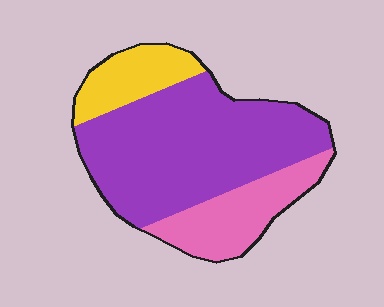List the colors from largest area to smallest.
From largest to smallest: purple, pink, yellow.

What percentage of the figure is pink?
Pink covers roughly 20% of the figure.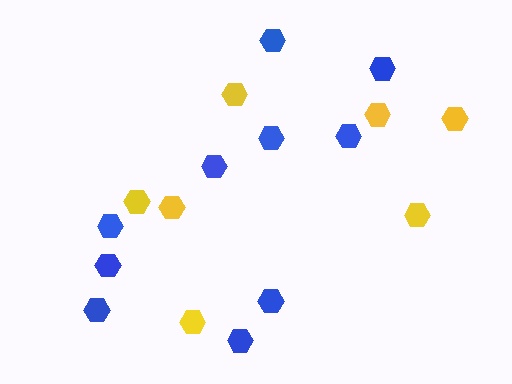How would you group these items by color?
There are 2 groups: one group of yellow hexagons (7) and one group of blue hexagons (10).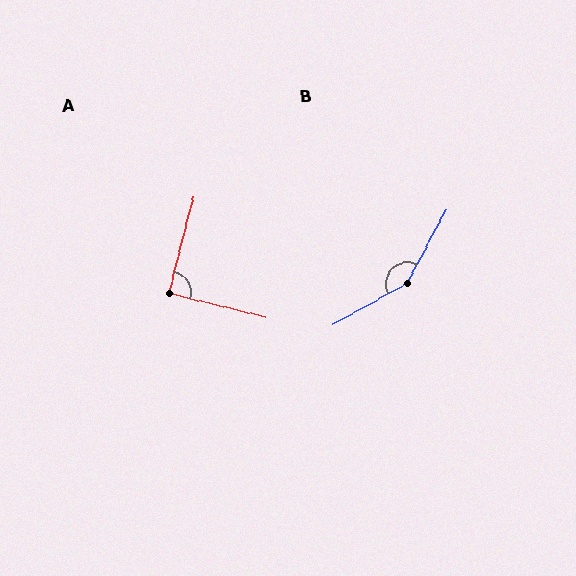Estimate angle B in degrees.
Approximately 147 degrees.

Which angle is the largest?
B, at approximately 147 degrees.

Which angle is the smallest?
A, at approximately 89 degrees.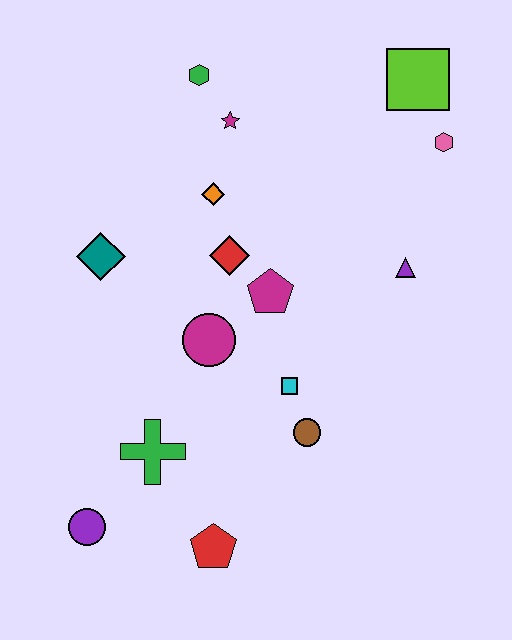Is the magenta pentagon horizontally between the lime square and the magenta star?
Yes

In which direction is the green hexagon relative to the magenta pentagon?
The green hexagon is above the magenta pentagon.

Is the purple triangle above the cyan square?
Yes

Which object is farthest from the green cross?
The lime square is farthest from the green cross.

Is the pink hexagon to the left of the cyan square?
No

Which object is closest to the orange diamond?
The red diamond is closest to the orange diamond.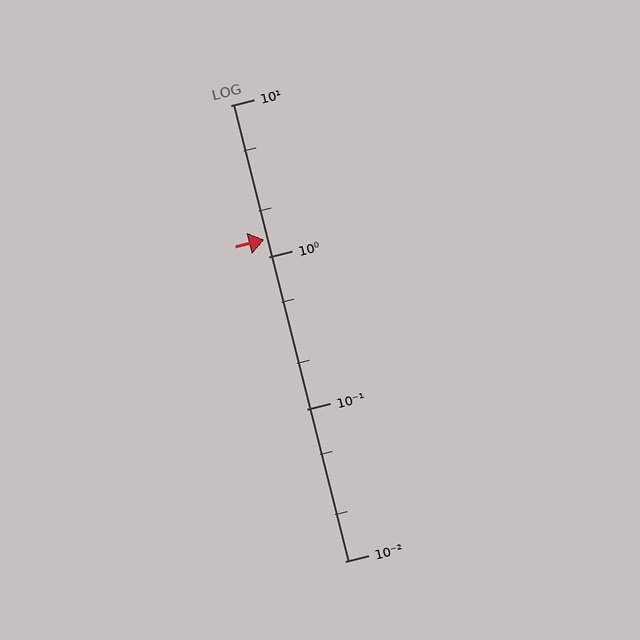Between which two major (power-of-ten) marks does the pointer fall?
The pointer is between 1 and 10.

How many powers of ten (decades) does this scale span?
The scale spans 3 decades, from 0.01 to 10.